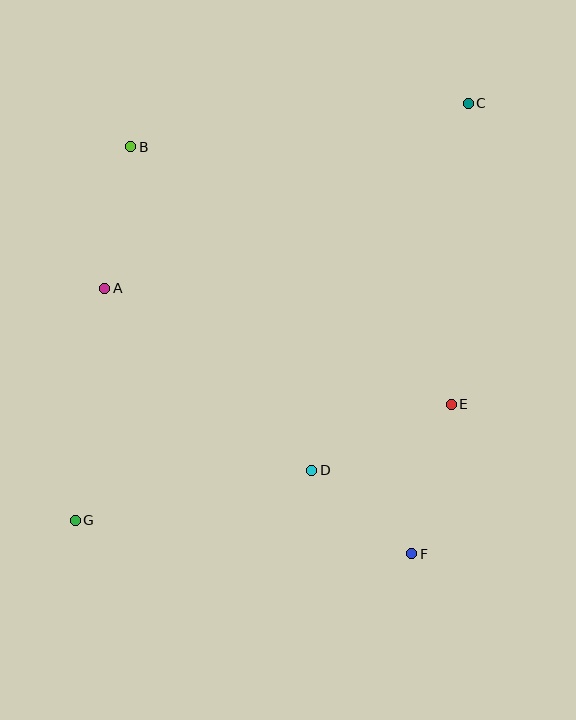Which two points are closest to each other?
Points D and F are closest to each other.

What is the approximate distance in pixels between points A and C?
The distance between A and C is approximately 408 pixels.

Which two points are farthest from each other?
Points C and G are farthest from each other.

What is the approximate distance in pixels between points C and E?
The distance between C and E is approximately 302 pixels.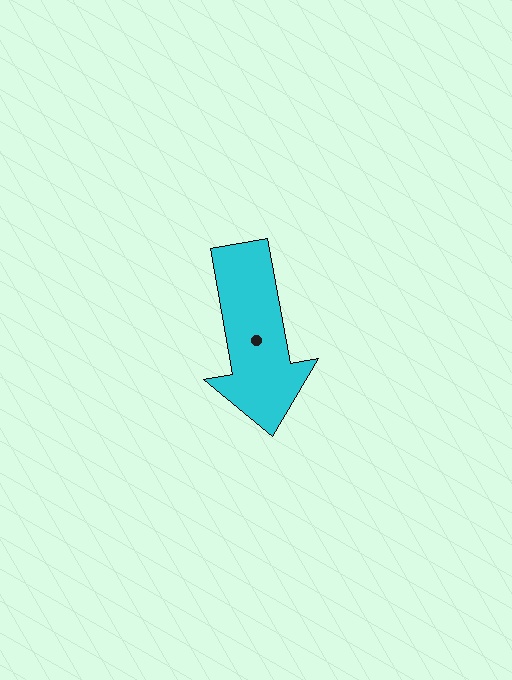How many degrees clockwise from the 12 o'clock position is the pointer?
Approximately 170 degrees.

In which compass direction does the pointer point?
South.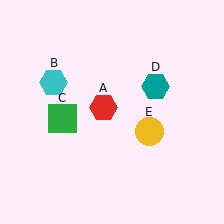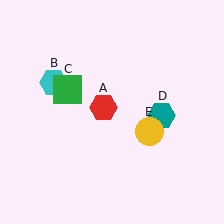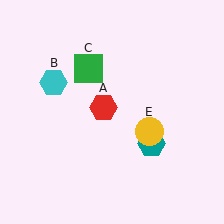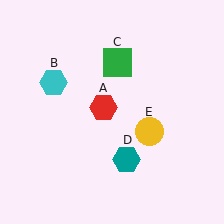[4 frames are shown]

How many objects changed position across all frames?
2 objects changed position: green square (object C), teal hexagon (object D).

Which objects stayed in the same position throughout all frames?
Red hexagon (object A) and cyan hexagon (object B) and yellow circle (object E) remained stationary.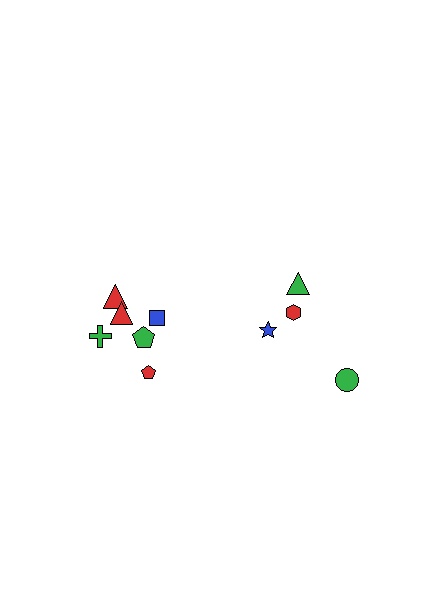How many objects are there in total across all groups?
There are 10 objects.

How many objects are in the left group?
There are 6 objects.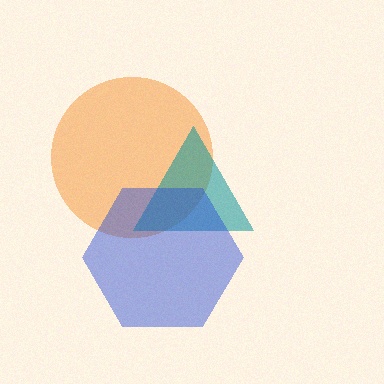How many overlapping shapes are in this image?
There are 3 overlapping shapes in the image.